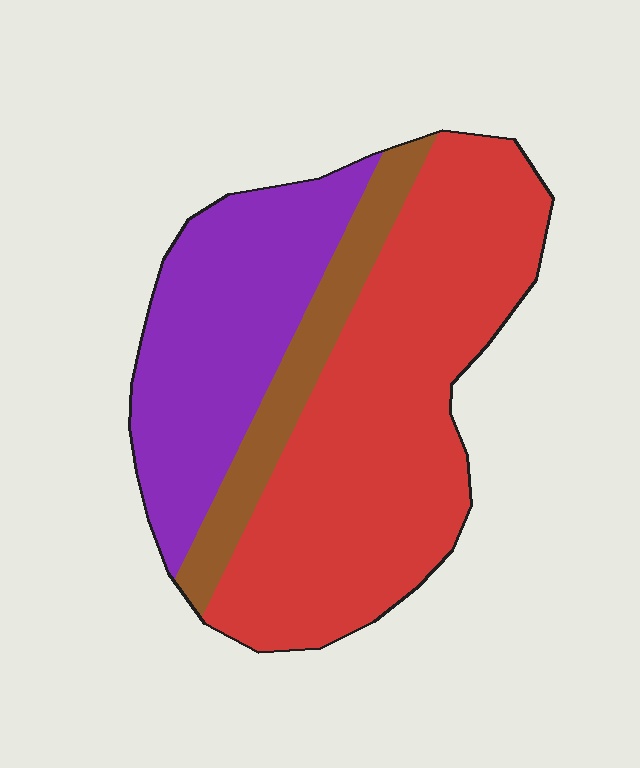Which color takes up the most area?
Red, at roughly 55%.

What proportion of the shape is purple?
Purple takes up between a sixth and a third of the shape.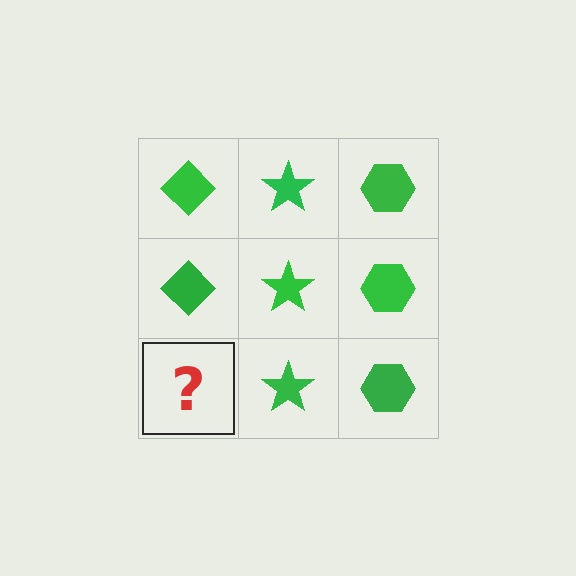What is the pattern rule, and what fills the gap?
The rule is that each column has a consistent shape. The gap should be filled with a green diamond.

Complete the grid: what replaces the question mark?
The question mark should be replaced with a green diamond.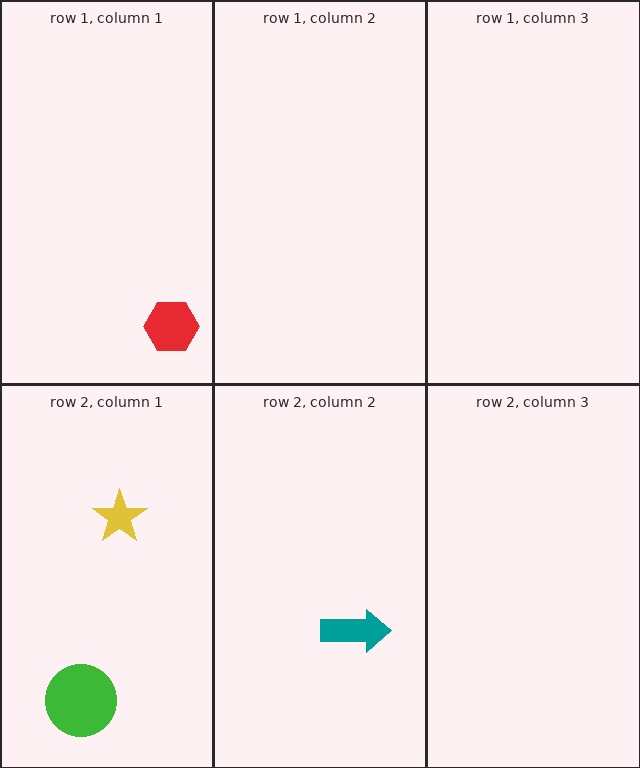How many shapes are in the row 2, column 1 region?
2.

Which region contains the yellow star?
The row 2, column 1 region.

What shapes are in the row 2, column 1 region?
The yellow star, the green circle.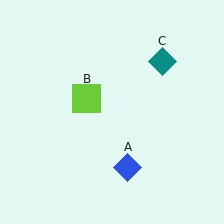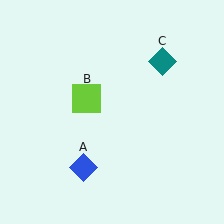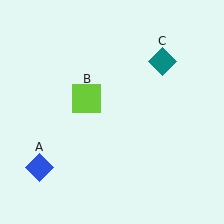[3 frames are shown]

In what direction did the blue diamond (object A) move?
The blue diamond (object A) moved left.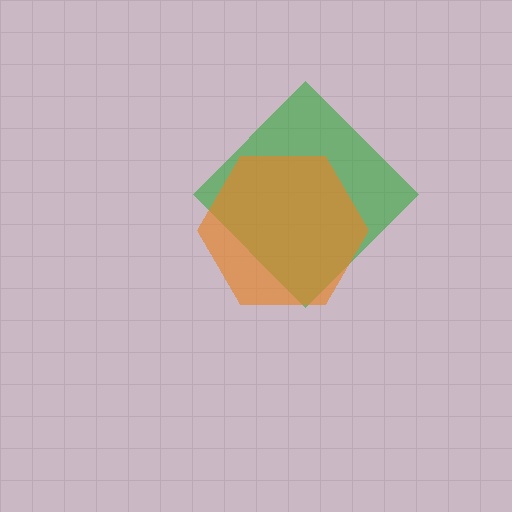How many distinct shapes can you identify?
There are 2 distinct shapes: a green diamond, an orange hexagon.